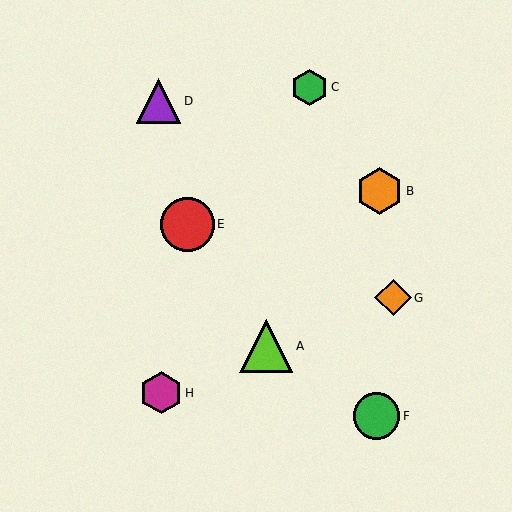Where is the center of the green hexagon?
The center of the green hexagon is at (310, 87).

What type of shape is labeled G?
Shape G is an orange diamond.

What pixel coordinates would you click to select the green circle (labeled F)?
Click at (377, 416) to select the green circle F.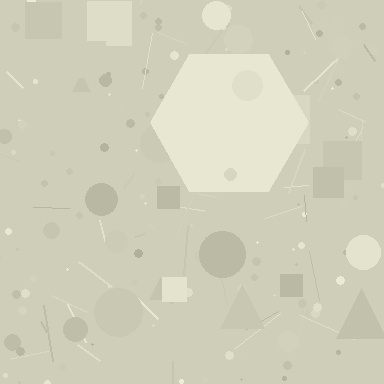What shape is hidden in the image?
A hexagon is hidden in the image.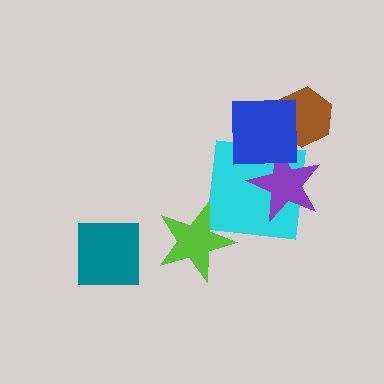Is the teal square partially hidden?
No, no other shape covers it.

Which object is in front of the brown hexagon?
The blue square is in front of the brown hexagon.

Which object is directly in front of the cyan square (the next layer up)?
The purple star is directly in front of the cyan square.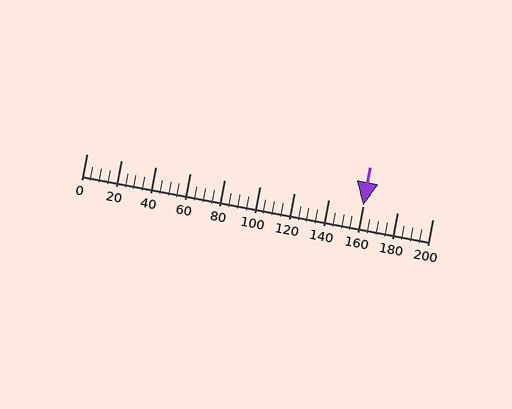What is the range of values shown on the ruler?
The ruler shows values from 0 to 200.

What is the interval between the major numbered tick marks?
The major tick marks are spaced 20 units apart.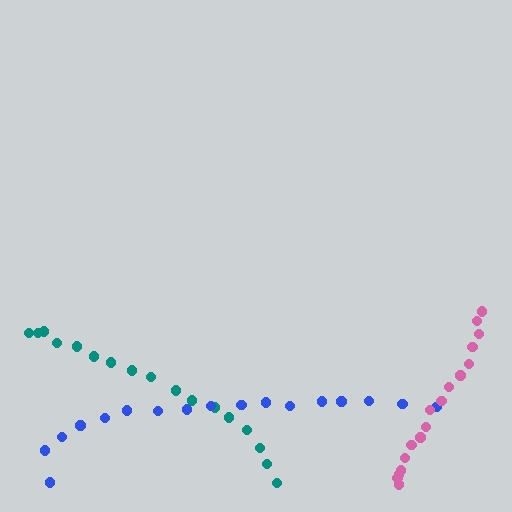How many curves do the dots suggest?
There are 3 distinct paths.